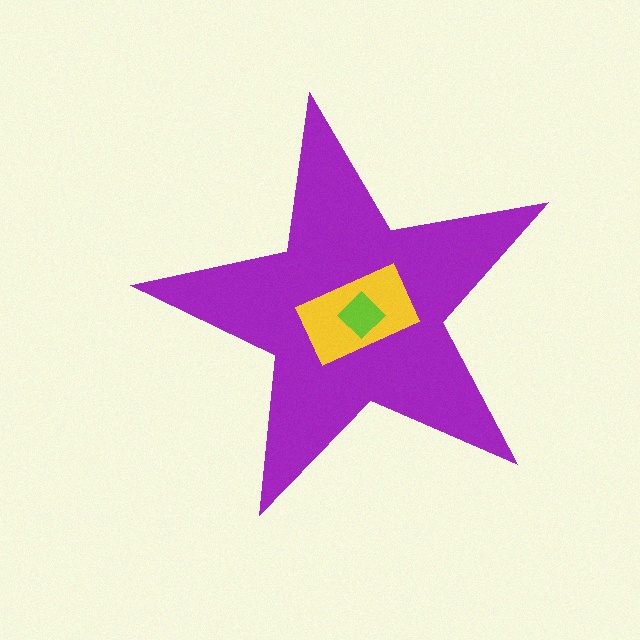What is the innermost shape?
The lime diamond.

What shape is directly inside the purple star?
The yellow rectangle.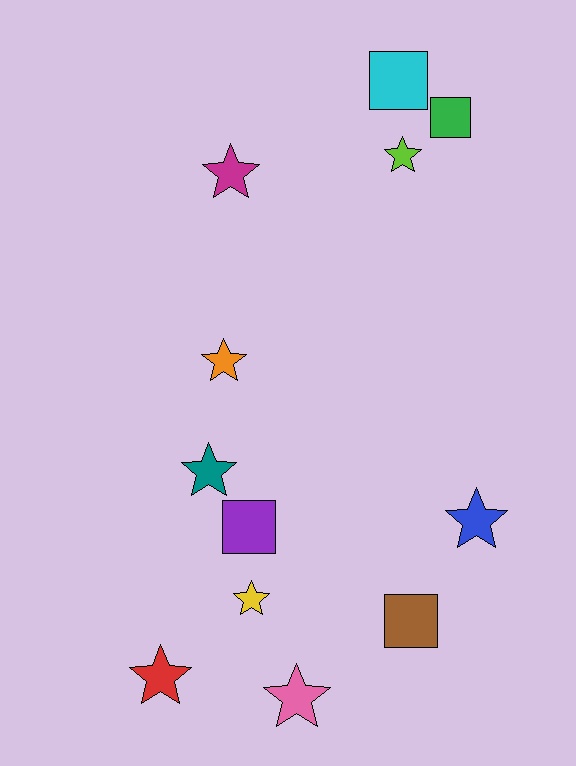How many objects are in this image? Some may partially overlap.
There are 12 objects.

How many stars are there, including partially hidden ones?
There are 8 stars.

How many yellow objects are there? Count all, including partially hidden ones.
There is 1 yellow object.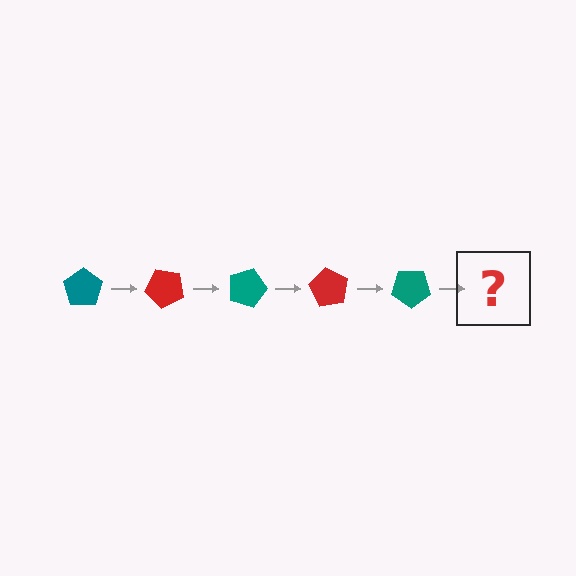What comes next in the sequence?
The next element should be a red pentagon, rotated 225 degrees from the start.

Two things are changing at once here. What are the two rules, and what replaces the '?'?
The two rules are that it rotates 45 degrees each step and the color cycles through teal and red. The '?' should be a red pentagon, rotated 225 degrees from the start.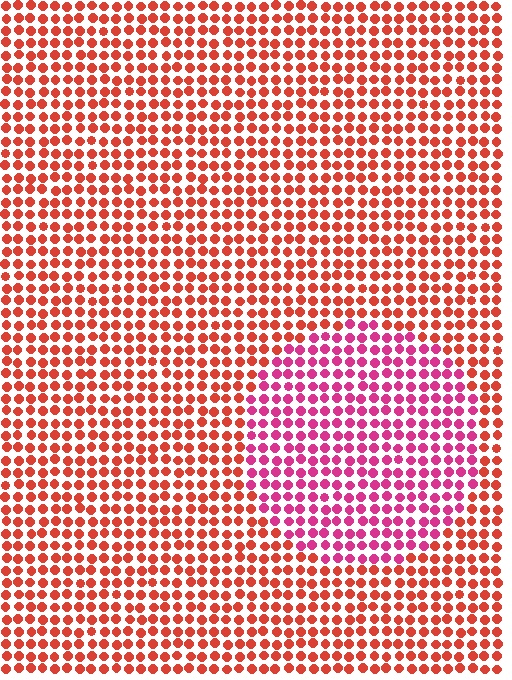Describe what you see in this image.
The image is filled with small red elements in a uniform arrangement. A circle-shaped region is visible where the elements are tinted to a slightly different hue, forming a subtle color boundary.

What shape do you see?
I see a circle.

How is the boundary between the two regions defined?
The boundary is defined purely by a slight shift in hue (about 38 degrees). Spacing, size, and orientation are identical on both sides.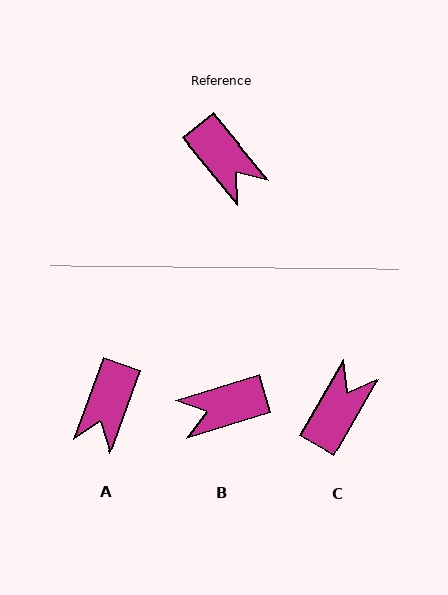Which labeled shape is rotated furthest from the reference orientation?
B, about 113 degrees away.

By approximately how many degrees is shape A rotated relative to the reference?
Approximately 60 degrees clockwise.